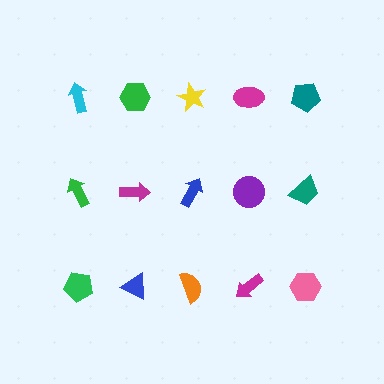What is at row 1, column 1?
A cyan arrow.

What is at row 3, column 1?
A green pentagon.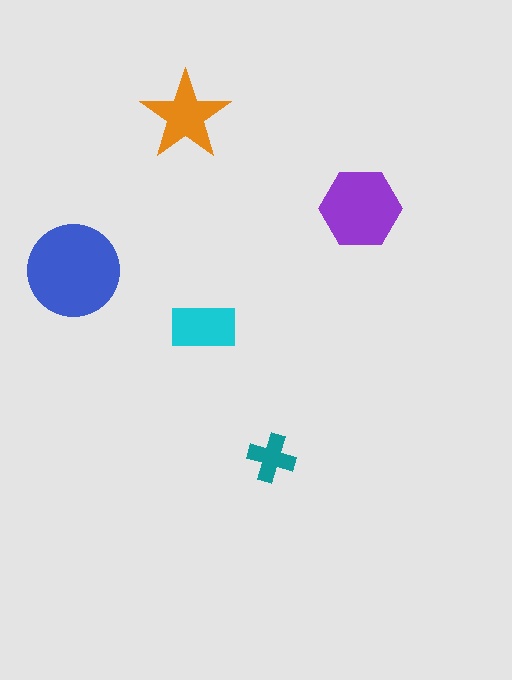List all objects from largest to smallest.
The blue circle, the purple hexagon, the orange star, the cyan rectangle, the teal cross.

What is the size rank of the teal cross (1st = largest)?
5th.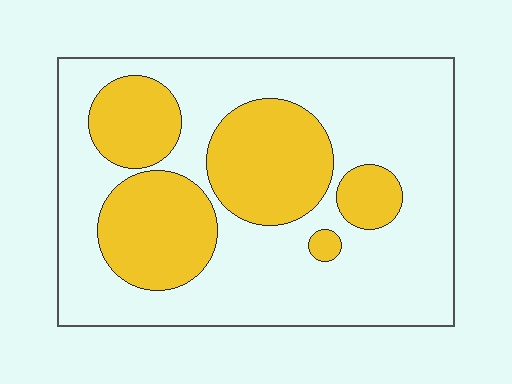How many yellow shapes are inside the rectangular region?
5.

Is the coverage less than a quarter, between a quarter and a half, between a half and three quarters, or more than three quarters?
Between a quarter and a half.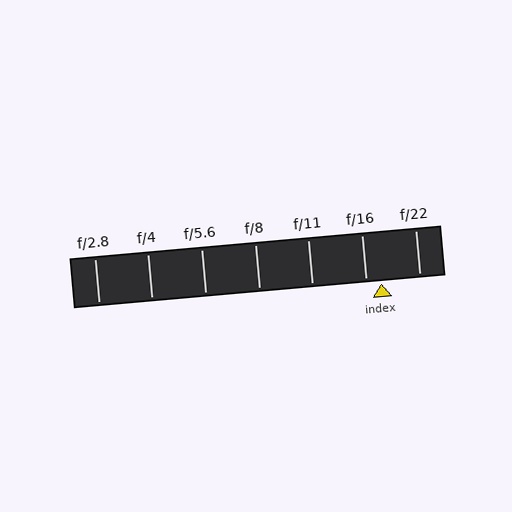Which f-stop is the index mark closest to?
The index mark is closest to f/16.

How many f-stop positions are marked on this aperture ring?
There are 7 f-stop positions marked.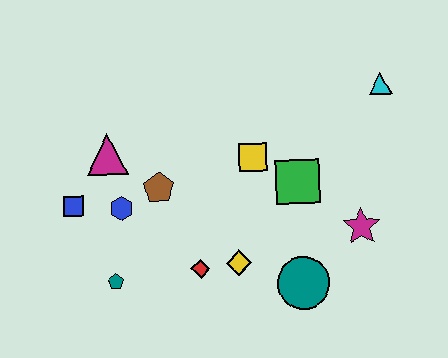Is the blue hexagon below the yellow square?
Yes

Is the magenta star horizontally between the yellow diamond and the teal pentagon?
No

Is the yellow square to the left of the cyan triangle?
Yes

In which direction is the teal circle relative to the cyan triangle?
The teal circle is below the cyan triangle.